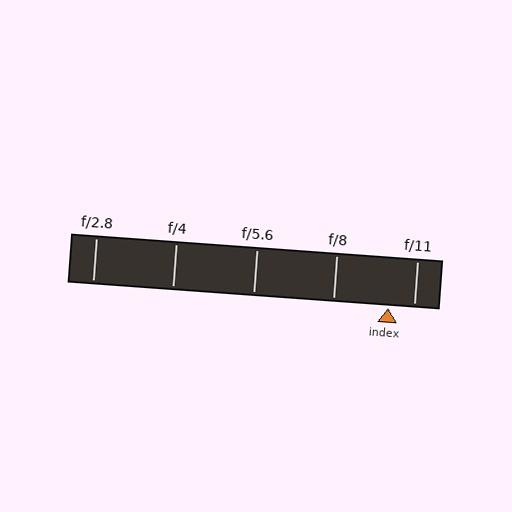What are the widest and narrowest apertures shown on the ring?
The widest aperture shown is f/2.8 and the narrowest is f/11.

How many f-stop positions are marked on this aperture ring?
There are 5 f-stop positions marked.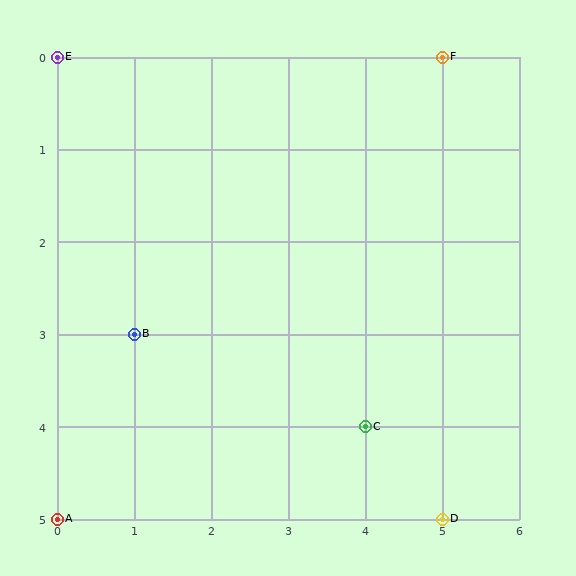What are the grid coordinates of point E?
Point E is at grid coordinates (0, 0).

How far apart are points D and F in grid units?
Points D and F are 5 rows apart.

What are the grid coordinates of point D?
Point D is at grid coordinates (5, 5).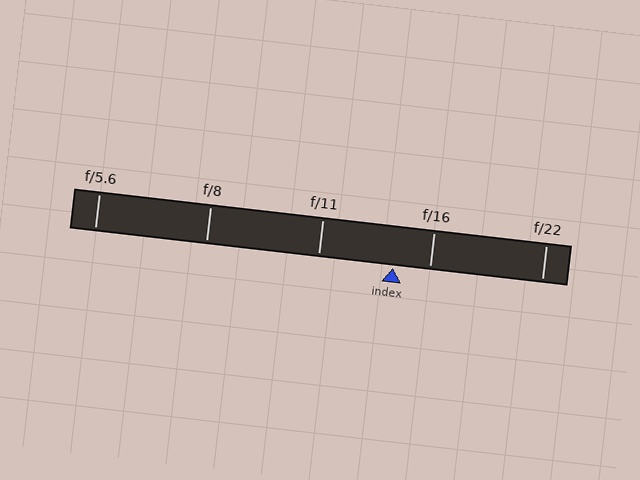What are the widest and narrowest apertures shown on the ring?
The widest aperture shown is f/5.6 and the narrowest is f/22.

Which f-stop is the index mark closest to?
The index mark is closest to f/16.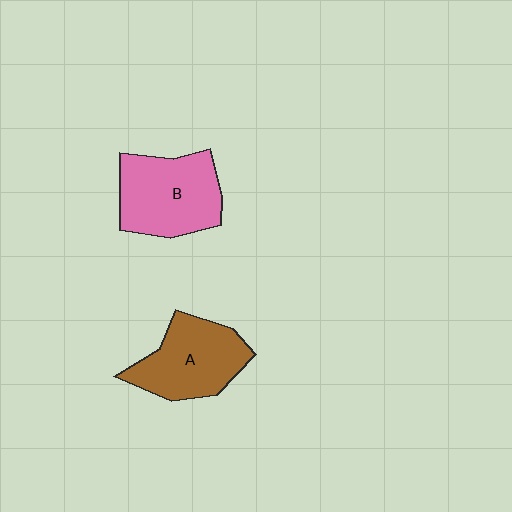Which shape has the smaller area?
Shape A (brown).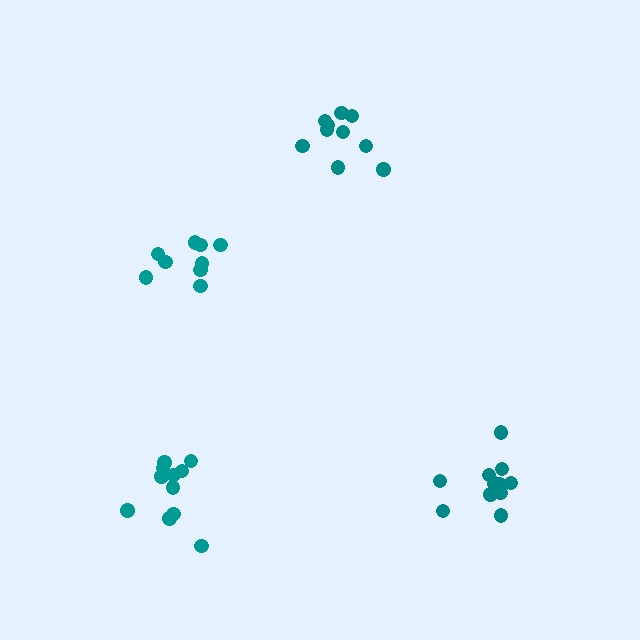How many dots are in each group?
Group 1: 10 dots, Group 2: 9 dots, Group 3: 12 dots, Group 4: 12 dots (43 total).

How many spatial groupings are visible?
There are 4 spatial groupings.